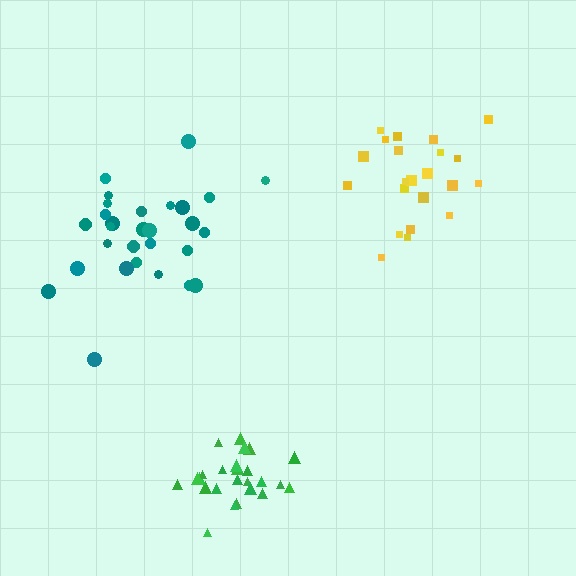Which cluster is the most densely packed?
Green.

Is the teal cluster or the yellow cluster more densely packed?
Yellow.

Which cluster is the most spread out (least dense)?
Teal.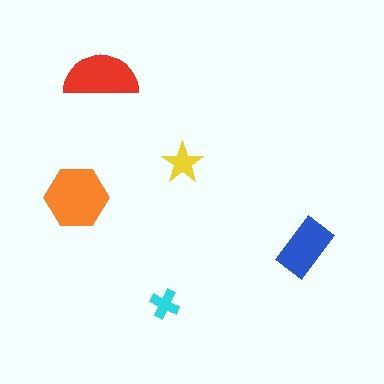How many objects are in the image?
There are 5 objects in the image.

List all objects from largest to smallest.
The orange hexagon, the red semicircle, the blue rectangle, the yellow star, the cyan cross.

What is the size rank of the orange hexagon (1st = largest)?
1st.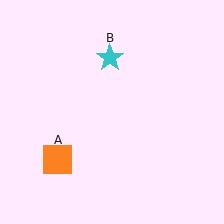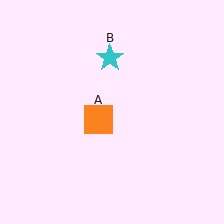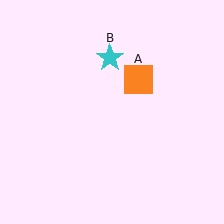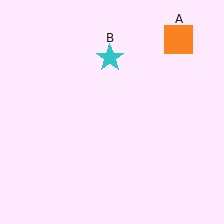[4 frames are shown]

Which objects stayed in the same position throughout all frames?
Cyan star (object B) remained stationary.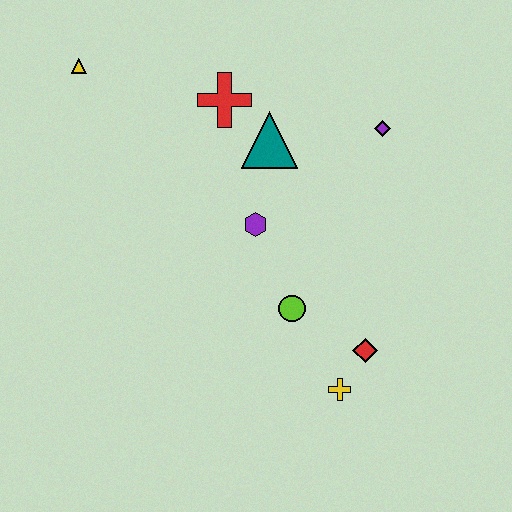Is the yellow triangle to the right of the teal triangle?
No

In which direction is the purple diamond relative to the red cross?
The purple diamond is to the right of the red cross.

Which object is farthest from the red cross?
The yellow cross is farthest from the red cross.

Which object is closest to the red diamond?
The yellow cross is closest to the red diamond.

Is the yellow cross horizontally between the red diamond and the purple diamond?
No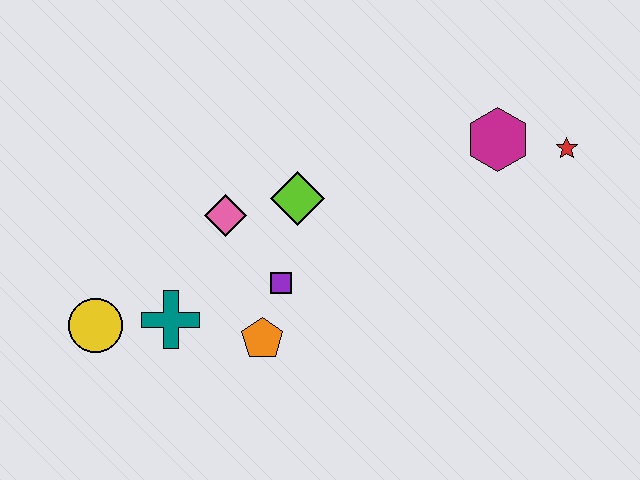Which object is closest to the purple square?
The orange pentagon is closest to the purple square.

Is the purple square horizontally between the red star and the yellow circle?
Yes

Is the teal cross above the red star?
No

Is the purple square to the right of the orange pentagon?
Yes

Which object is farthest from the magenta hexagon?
The yellow circle is farthest from the magenta hexagon.